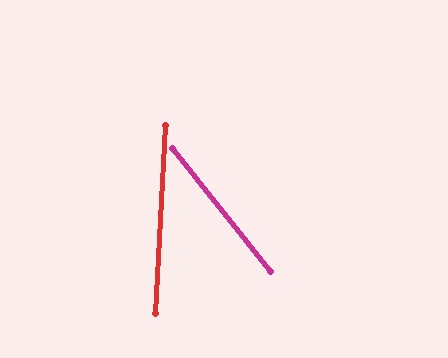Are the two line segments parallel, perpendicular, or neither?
Neither parallel nor perpendicular — they differ by about 42°.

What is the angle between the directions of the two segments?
Approximately 42 degrees.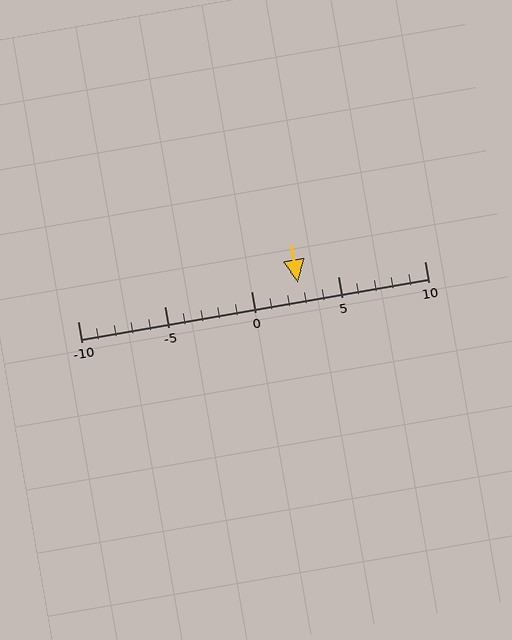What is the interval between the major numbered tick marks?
The major tick marks are spaced 5 units apart.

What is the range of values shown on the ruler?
The ruler shows values from -10 to 10.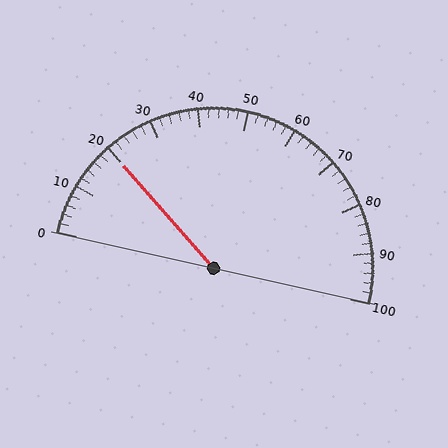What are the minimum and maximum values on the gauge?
The gauge ranges from 0 to 100.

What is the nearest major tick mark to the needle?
The nearest major tick mark is 20.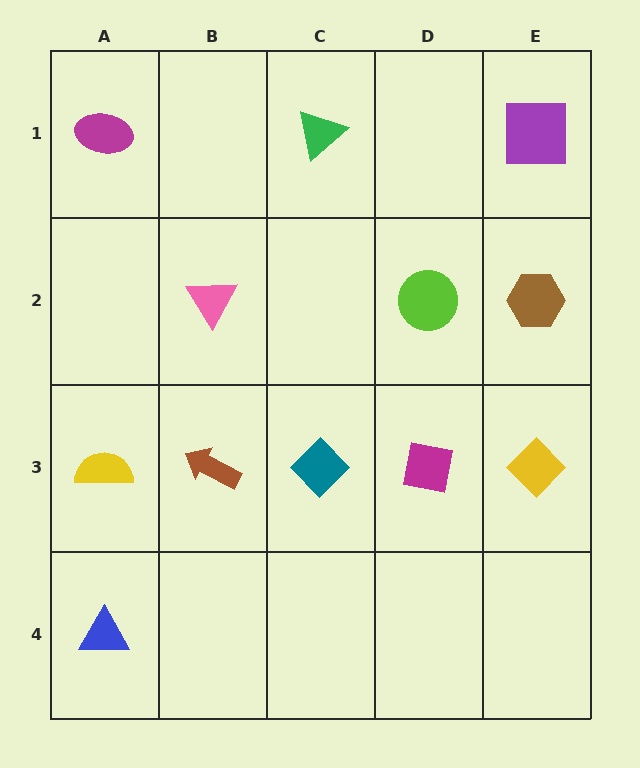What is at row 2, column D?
A lime circle.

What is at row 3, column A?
A yellow semicircle.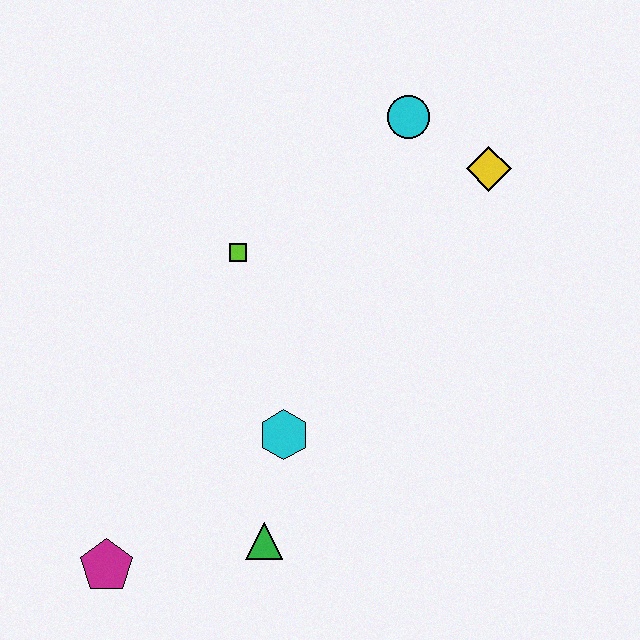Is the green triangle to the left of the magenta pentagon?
No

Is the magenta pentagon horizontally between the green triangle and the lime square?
No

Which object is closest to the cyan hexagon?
The green triangle is closest to the cyan hexagon.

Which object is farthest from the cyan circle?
The magenta pentagon is farthest from the cyan circle.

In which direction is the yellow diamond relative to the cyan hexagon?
The yellow diamond is above the cyan hexagon.